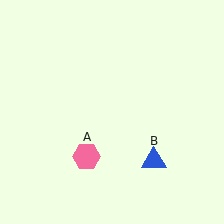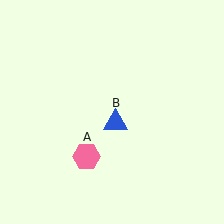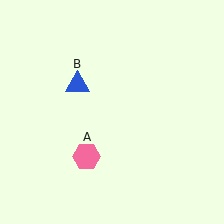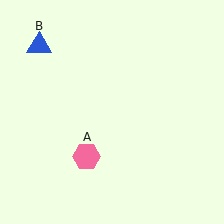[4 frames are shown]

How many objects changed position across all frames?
1 object changed position: blue triangle (object B).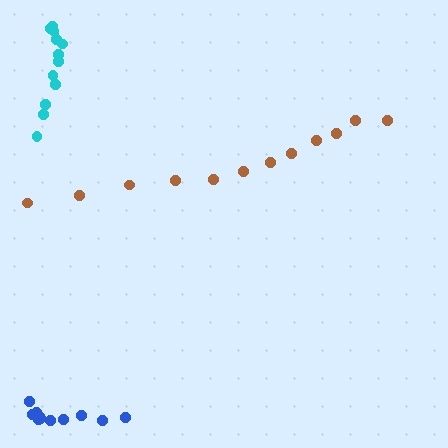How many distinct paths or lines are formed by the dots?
There are 3 distinct paths.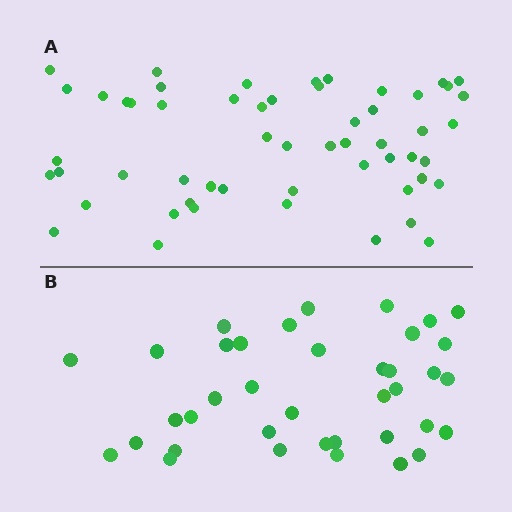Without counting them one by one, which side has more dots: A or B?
Region A (the top region) has more dots.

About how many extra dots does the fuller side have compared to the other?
Region A has approximately 15 more dots than region B.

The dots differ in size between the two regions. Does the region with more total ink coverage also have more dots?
No. Region B has more total ink coverage because its dots are larger, but region A actually contains more individual dots. Total area can be misleading — the number of items is what matters here.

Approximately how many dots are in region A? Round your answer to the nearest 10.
About 60 dots. (The exact count is 55, which rounds to 60.)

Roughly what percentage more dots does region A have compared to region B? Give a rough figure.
About 45% more.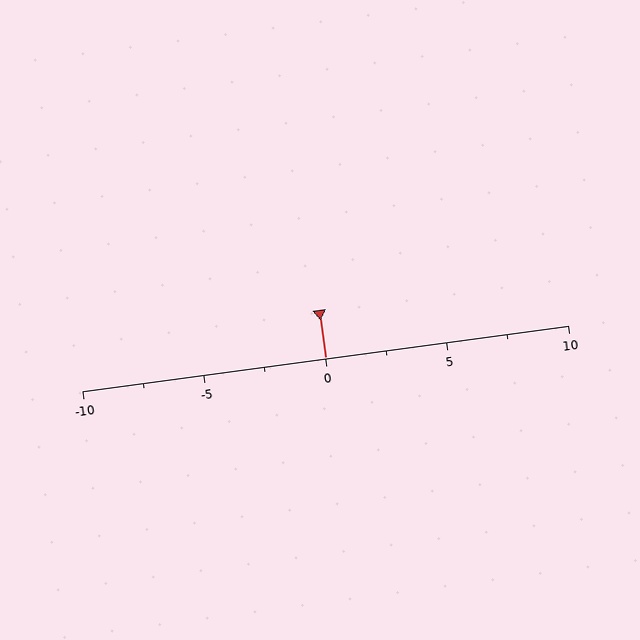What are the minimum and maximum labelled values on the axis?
The axis runs from -10 to 10.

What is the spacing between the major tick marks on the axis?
The major ticks are spaced 5 apart.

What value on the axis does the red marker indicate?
The marker indicates approximately 0.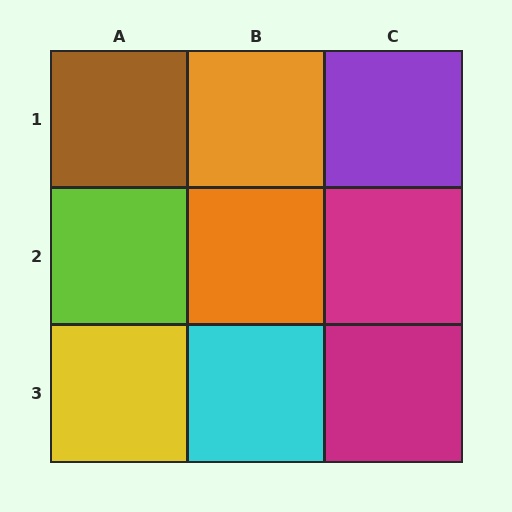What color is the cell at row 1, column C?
Purple.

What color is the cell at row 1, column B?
Orange.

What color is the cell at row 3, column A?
Yellow.